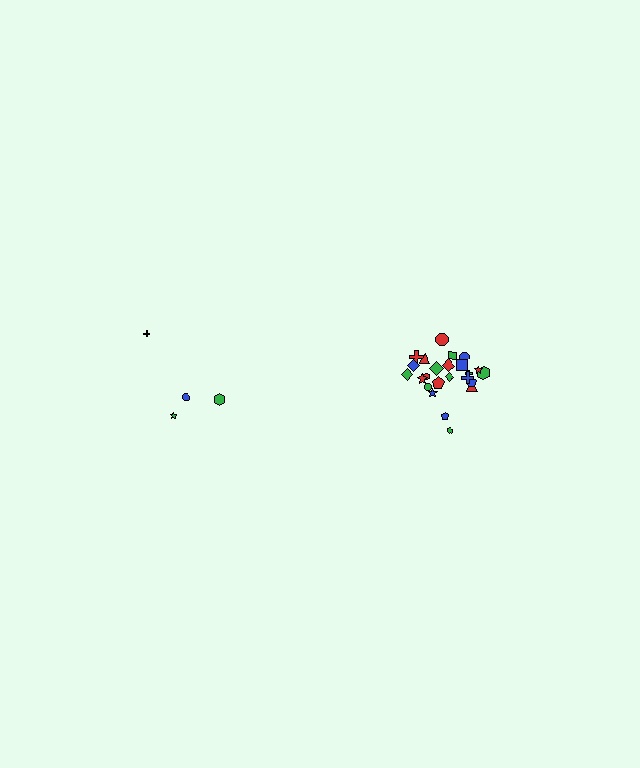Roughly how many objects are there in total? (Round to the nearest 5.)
Roughly 30 objects in total.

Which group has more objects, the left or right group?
The right group.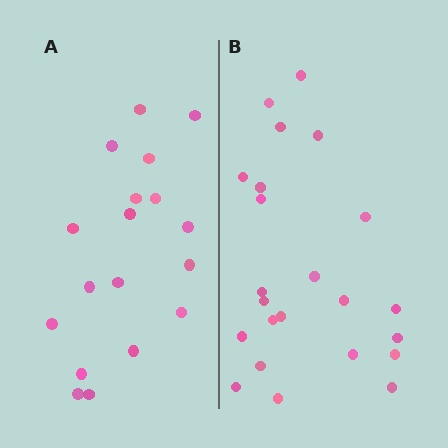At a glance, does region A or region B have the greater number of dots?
Region B (the right region) has more dots.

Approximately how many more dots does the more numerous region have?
Region B has about 5 more dots than region A.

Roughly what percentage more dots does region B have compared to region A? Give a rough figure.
About 30% more.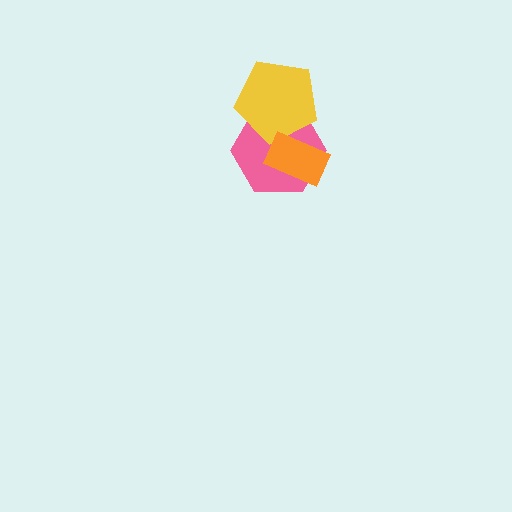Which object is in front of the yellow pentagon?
The orange rectangle is in front of the yellow pentagon.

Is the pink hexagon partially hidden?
Yes, it is partially covered by another shape.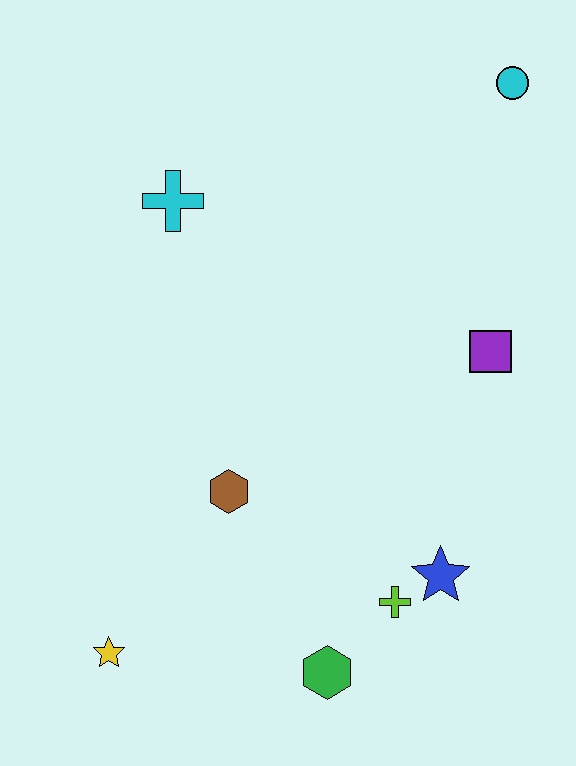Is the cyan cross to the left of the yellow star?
No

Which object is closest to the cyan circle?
The purple square is closest to the cyan circle.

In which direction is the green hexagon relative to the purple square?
The green hexagon is below the purple square.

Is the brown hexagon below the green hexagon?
No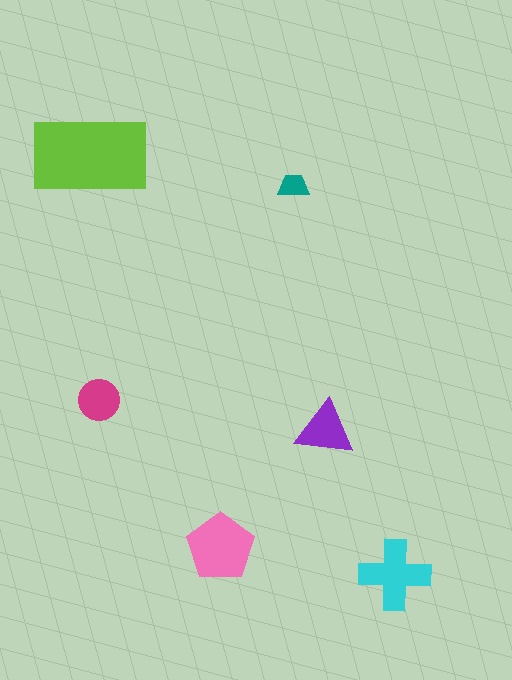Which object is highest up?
The lime rectangle is topmost.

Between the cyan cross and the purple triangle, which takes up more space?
The cyan cross.